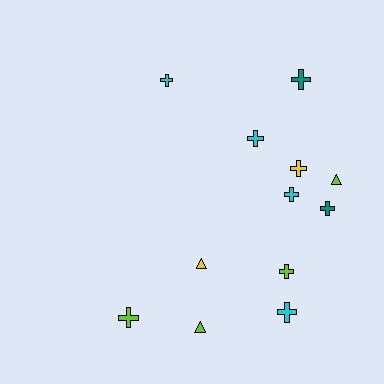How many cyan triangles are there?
There are no cyan triangles.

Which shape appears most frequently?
Cross, with 9 objects.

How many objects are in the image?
There are 12 objects.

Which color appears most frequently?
Cyan, with 4 objects.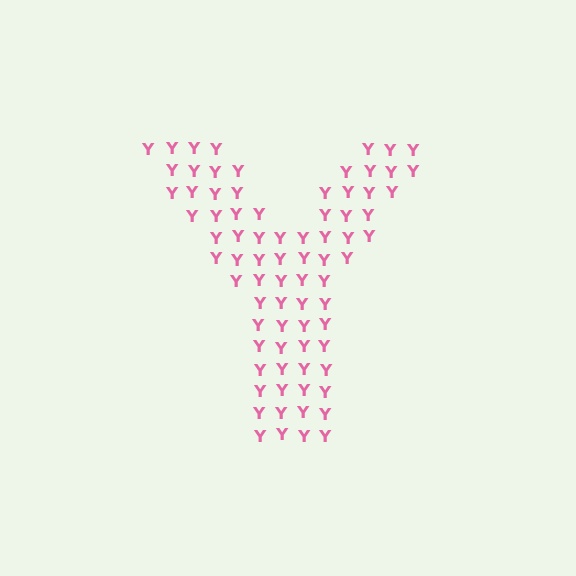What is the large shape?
The large shape is the letter Y.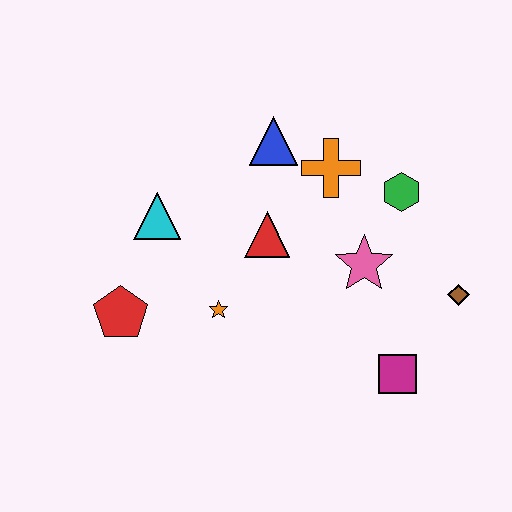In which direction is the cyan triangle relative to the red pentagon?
The cyan triangle is above the red pentagon.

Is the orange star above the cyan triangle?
No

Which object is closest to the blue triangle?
The orange cross is closest to the blue triangle.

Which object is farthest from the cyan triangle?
The brown diamond is farthest from the cyan triangle.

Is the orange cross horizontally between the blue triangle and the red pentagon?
No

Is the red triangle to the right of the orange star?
Yes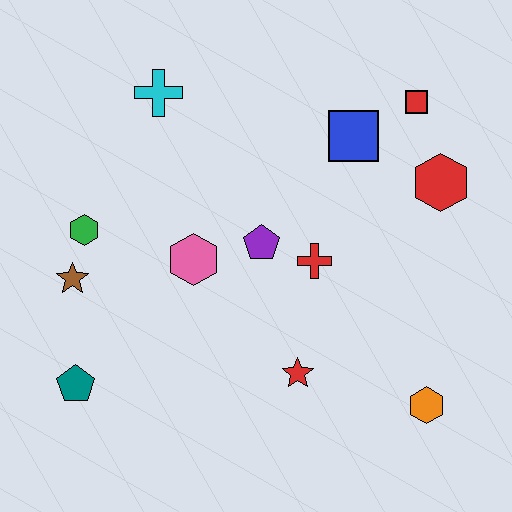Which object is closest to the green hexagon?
The brown star is closest to the green hexagon.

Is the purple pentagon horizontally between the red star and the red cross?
No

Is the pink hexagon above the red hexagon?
No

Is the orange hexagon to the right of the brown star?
Yes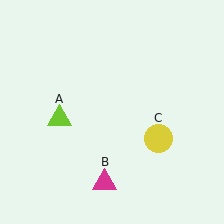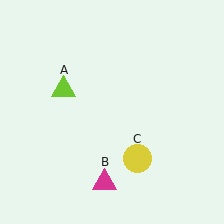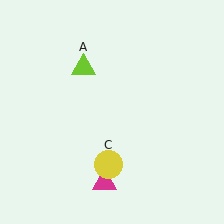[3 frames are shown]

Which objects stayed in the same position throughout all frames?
Magenta triangle (object B) remained stationary.